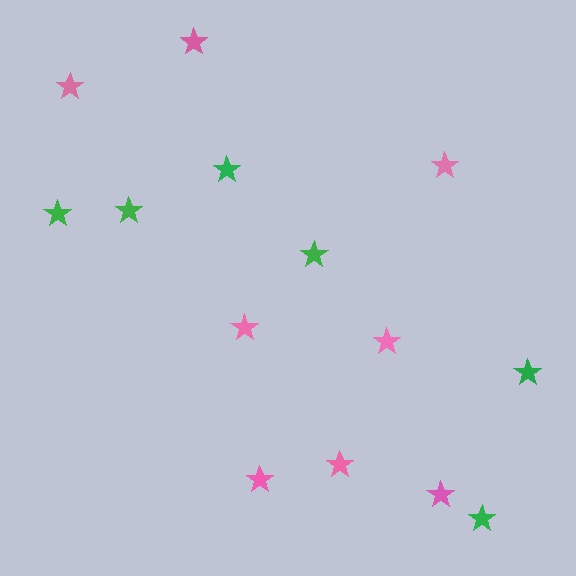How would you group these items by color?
There are 2 groups: one group of green stars (6) and one group of pink stars (8).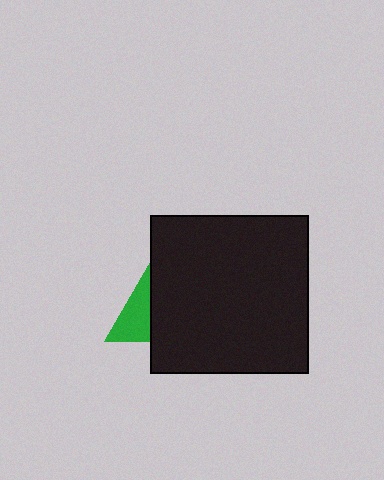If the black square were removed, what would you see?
You would see the complete green triangle.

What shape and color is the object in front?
The object in front is a black square.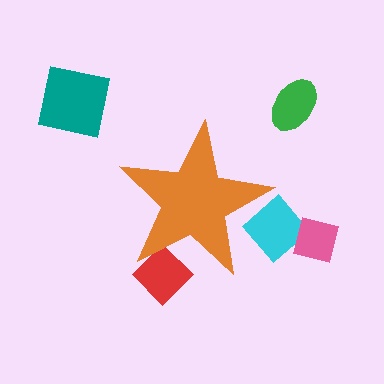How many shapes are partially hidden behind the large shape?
2 shapes are partially hidden.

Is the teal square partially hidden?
No, the teal square is fully visible.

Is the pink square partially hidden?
No, the pink square is fully visible.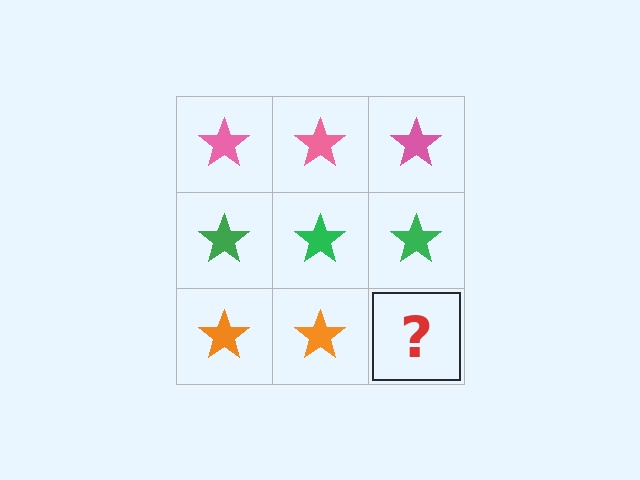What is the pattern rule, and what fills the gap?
The rule is that each row has a consistent color. The gap should be filled with an orange star.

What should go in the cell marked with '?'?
The missing cell should contain an orange star.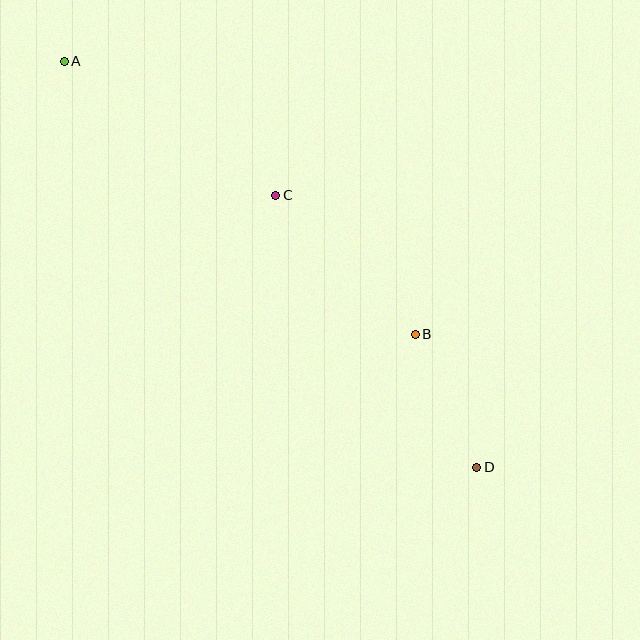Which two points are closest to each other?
Points B and D are closest to each other.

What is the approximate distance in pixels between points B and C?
The distance between B and C is approximately 197 pixels.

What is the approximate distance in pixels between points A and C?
The distance between A and C is approximately 250 pixels.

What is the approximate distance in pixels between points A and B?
The distance between A and B is approximately 445 pixels.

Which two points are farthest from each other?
Points A and D are farthest from each other.